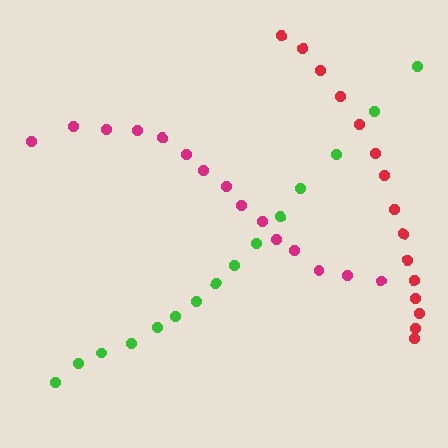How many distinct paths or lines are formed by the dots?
There are 3 distinct paths.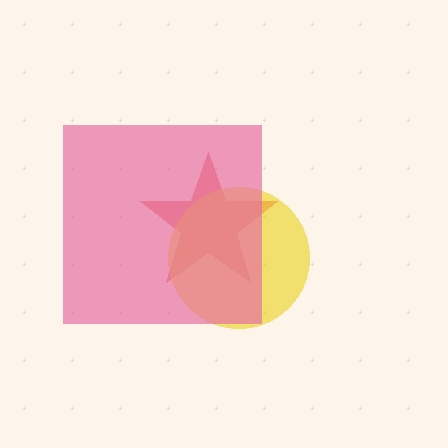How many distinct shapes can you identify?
There are 3 distinct shapes: a red star, a yellow circle, a pink square.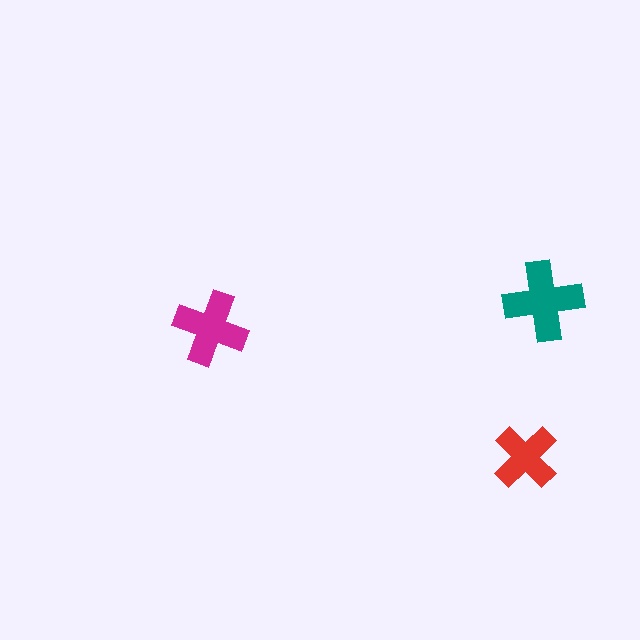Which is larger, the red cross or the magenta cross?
The magenta one.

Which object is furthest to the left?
The magenta cross is leftmost.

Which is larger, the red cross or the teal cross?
The teal one.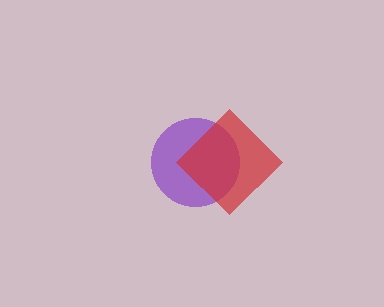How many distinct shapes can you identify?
There are 2 distinct shapes: a purple circle, a red diamond.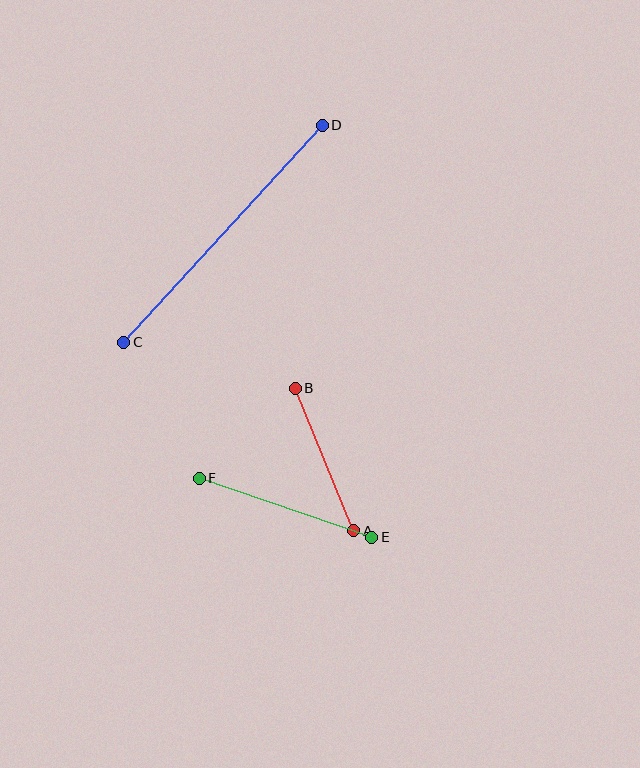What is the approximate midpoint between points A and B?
The midpoint is at approximately (324, 460) pixels.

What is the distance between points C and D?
The distance is approximately 294 pixels.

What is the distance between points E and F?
The distance is approximately 182 pixels.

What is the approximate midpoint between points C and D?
The midpoint is at approximately (223, 234) pixels.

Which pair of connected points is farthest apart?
Points C and D are farthest apart.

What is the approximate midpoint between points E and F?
The midpoint is at approximately (285, 508) pixels.